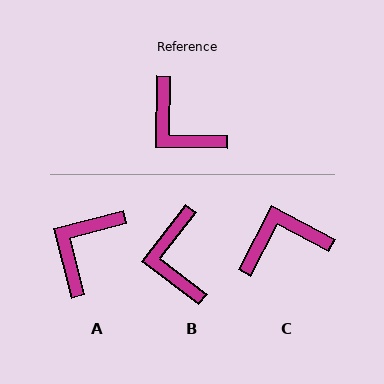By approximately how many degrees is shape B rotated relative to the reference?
Approximately 36 degrees clockwise.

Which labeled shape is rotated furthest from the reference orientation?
C, about 117 degrees away.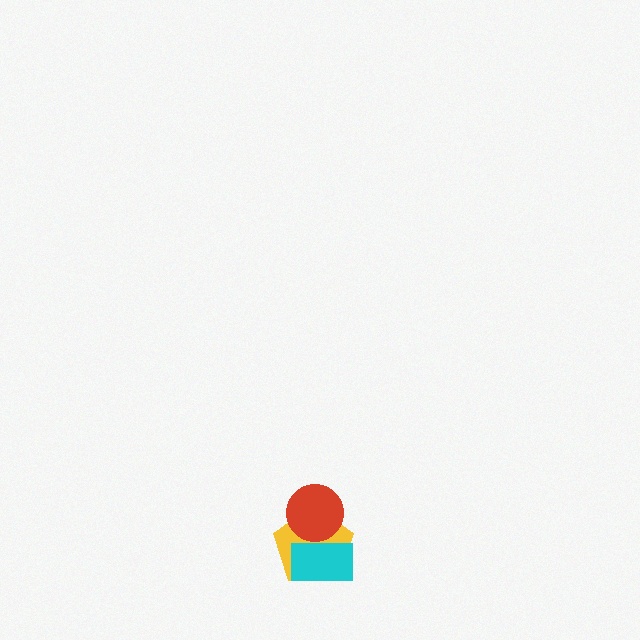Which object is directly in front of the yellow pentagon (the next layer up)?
The cyan rectangle is directly in front of the yellow pentagon.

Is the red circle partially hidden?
No, no other shape covers it.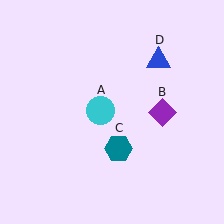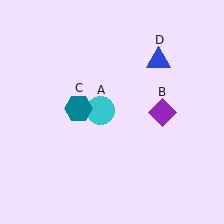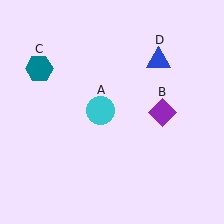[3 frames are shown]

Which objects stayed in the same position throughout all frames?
Cyan circle (object A) and purple diamond (object B) and blue triangle (object D) remained stationary.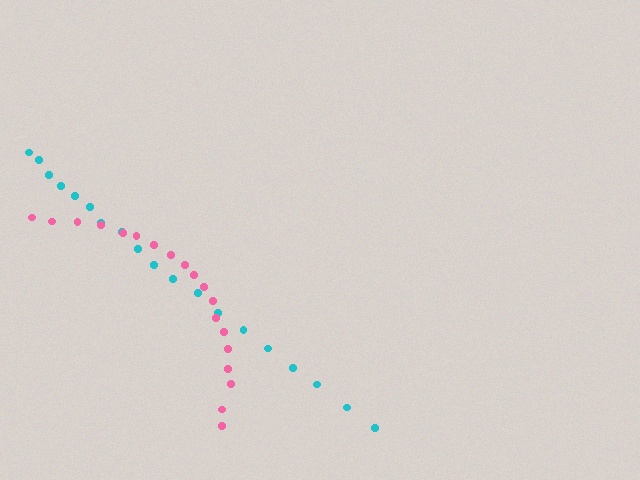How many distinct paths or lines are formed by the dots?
There are 2 distinct paths.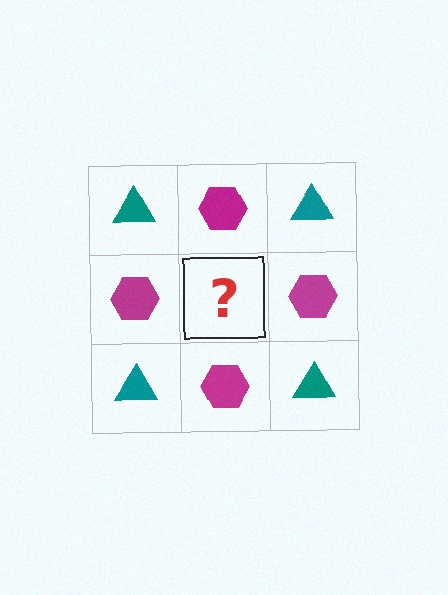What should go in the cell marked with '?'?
The missing cell should contain a teal triangle.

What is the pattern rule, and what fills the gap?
The rule is that it alternates teal triangle and magenta hexagon in a checkerboard pattern. The gap should be filled with a teal triangle.